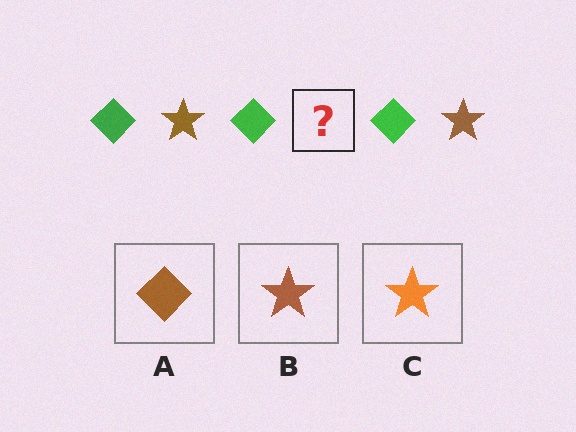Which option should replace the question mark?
Option B.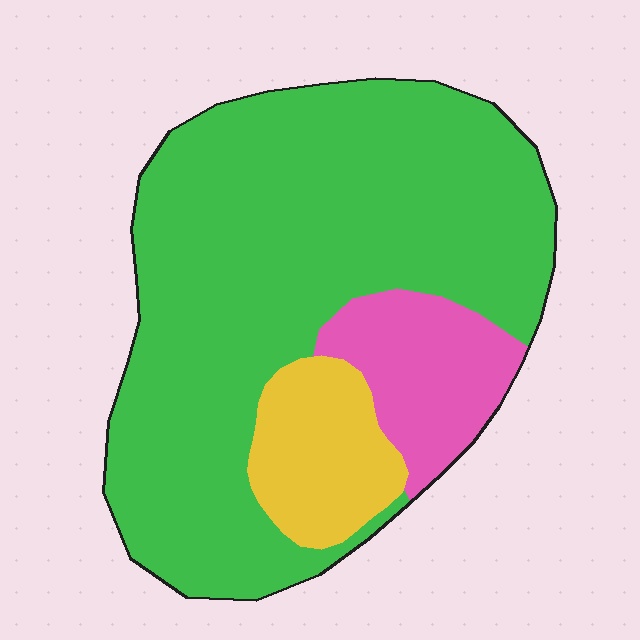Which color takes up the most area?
Green, at roughly 75%.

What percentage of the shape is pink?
Pink takes up less than a sixth of the shape.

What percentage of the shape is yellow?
Yellow takes up about one eighth (1/8) of the shape.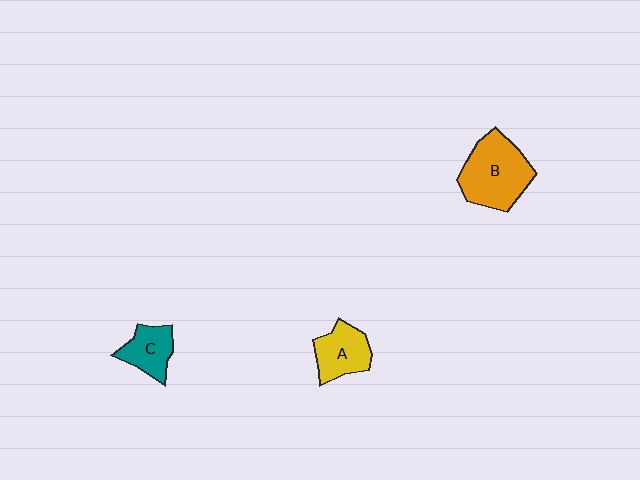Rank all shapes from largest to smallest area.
From largest to smallest: B (orange), A (yellow), C (teal).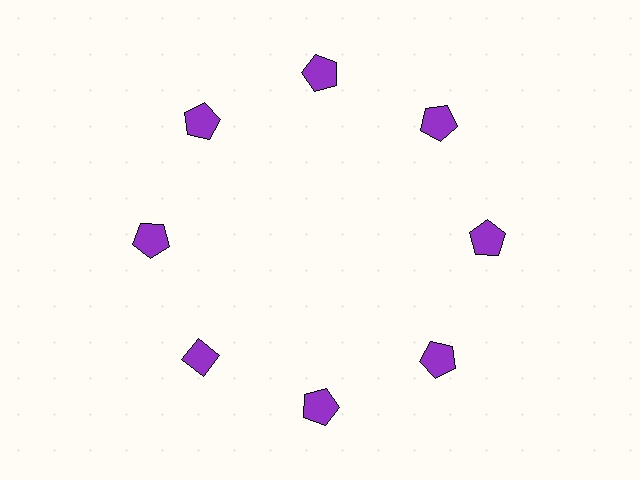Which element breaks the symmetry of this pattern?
The purple diamond at roughly the 8 o'clock position breaks the symmetry. All other shapes are purple pentagons.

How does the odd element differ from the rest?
It has a different shape: diamond instead of pentagon.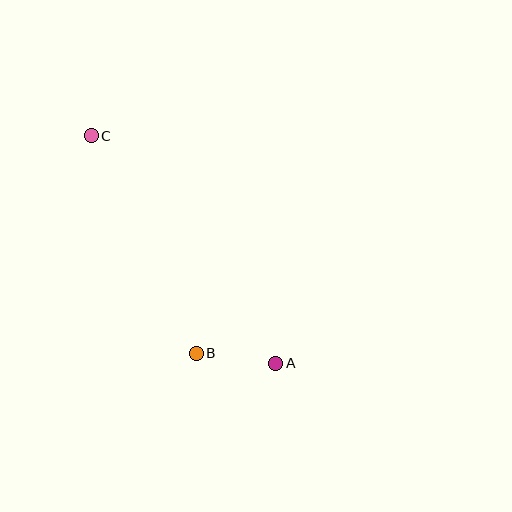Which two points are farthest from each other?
Points A and C are farthest from each other.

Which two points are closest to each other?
Points A and B are closest to each other.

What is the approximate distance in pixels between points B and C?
The distance between B and C is approximately 242 pixels.